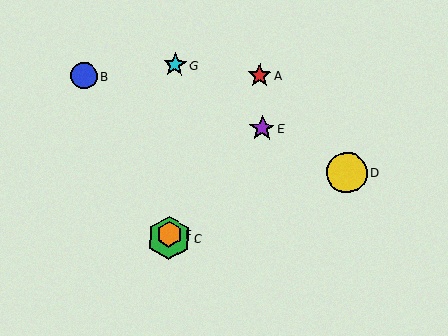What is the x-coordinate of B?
Object B is at x≈84.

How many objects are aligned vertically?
3 objects (C, F, G) are aligned vertically.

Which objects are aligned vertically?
Objects C, F, G are aligned vertically.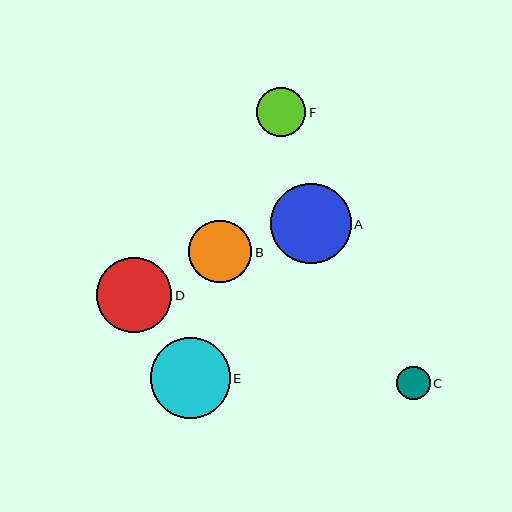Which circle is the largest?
Circle A is the largest with a size of approximately 81 pixels.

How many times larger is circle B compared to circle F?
Circle B is approximately 1.3 times the size of circle F.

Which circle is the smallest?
Circle C is the smallest with a size of approximately 33 pixels.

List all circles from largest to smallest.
From largest to smallest: A, E, D, B, F, C.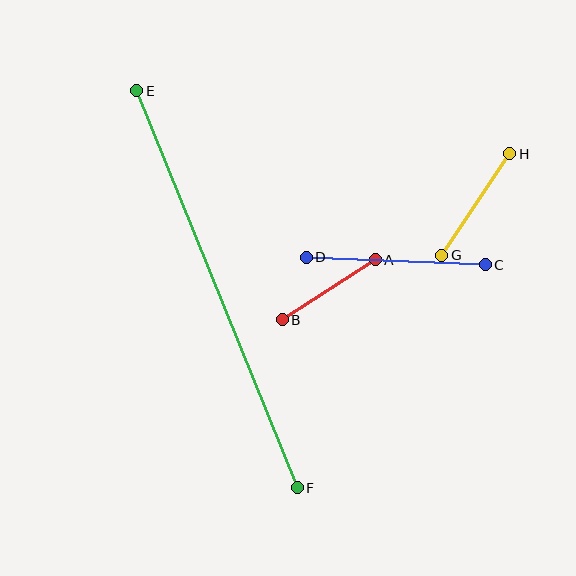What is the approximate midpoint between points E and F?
The midpoint is at approximately (217, 289) pixels.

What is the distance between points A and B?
The distance is approximately 111 pixels.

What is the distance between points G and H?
The distance is approximately 122 pixels.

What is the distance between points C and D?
The distance is approximately 179 pixels.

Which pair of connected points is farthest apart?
Points E and F are farthest apart.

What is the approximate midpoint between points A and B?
The midpoint is at approximately (329, 290) pixels.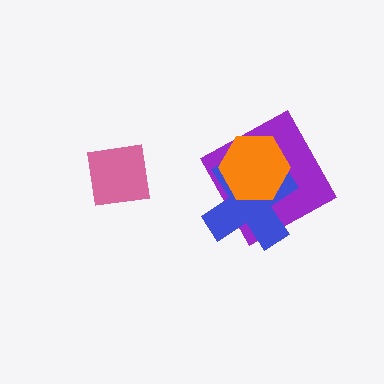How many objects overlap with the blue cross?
2 objects overlap with the blue cross.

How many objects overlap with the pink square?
0 objects overlap with the pink square.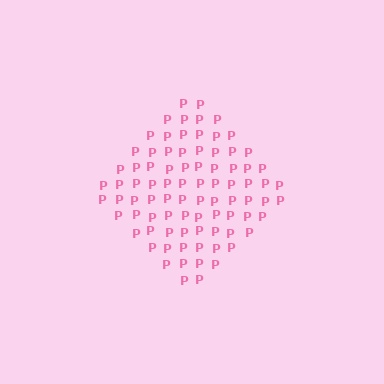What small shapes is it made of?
It is made of small letter P's.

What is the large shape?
The large shape is a diamond.